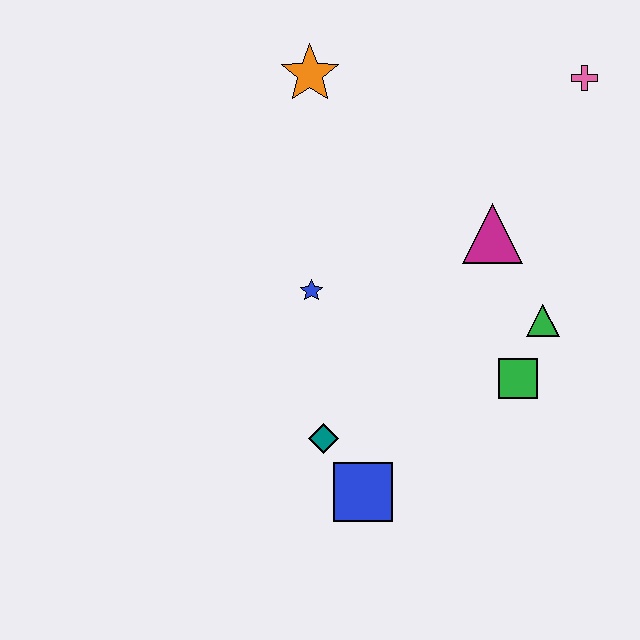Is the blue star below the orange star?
Yes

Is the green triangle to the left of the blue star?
No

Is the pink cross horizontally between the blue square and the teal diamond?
No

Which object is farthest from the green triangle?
The orange star is farthest from the green triangle.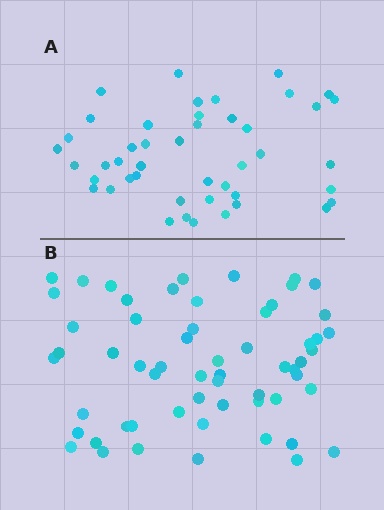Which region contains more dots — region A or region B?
Region B (the bottom region) has more dots.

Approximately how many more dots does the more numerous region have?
Region B has approximately 15 more dots than region A.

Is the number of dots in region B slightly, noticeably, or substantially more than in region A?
Region B has noticeably more, but not dramatically so. The ratio is roughly 1.3 to 1.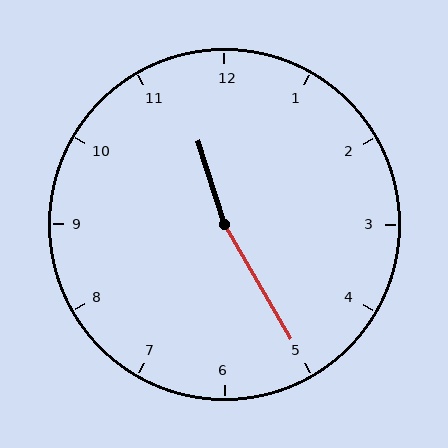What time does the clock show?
11:25.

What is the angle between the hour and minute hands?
Approximately 168 degrees.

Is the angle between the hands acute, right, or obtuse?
It is obtuse.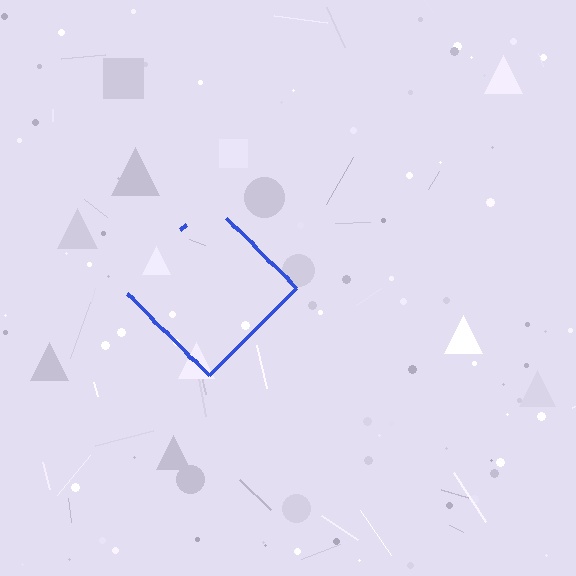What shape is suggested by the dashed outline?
The dashed outline suggests a diamond.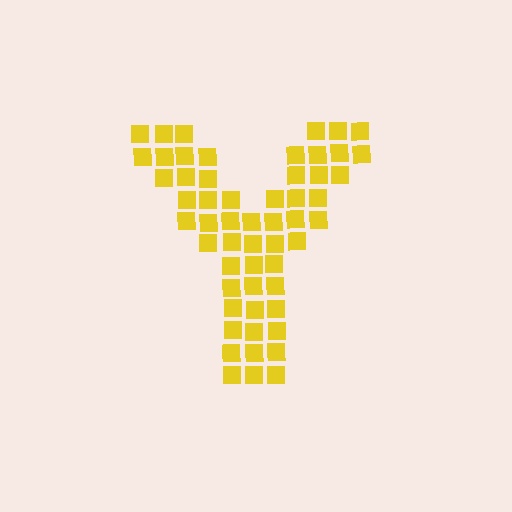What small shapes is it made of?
It is made of small squares.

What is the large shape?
The large shape is the letter Y.